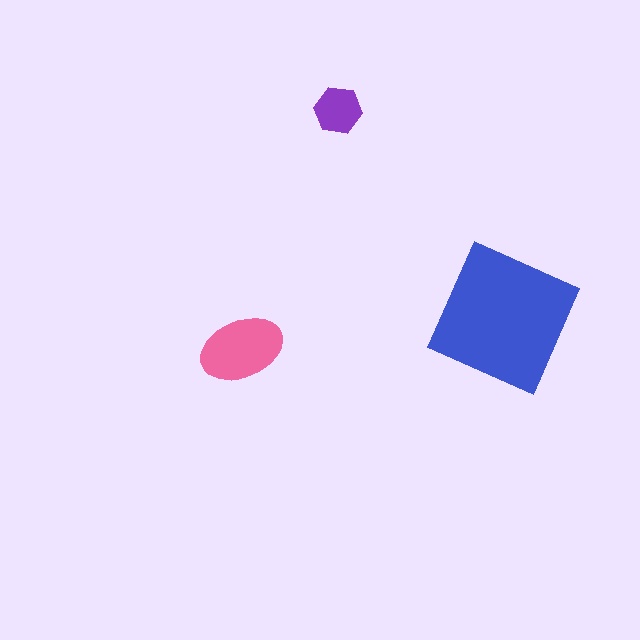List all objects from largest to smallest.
The blue square, the pink ellipse, the purple hexagon.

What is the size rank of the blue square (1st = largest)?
1st.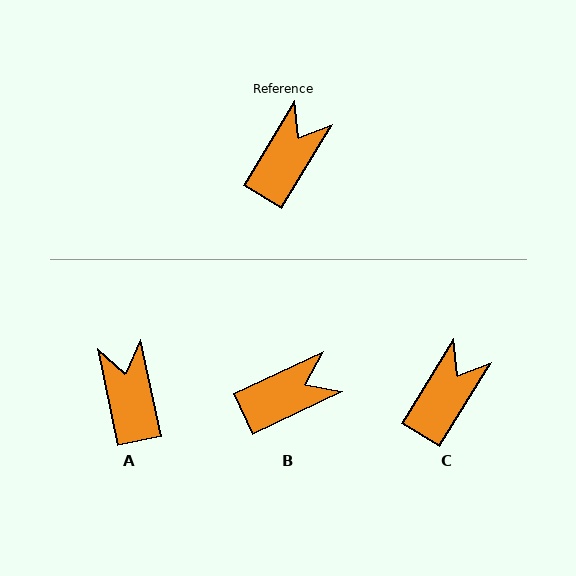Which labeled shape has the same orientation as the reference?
C.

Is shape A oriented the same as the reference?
No, it is off by about 43 degrees.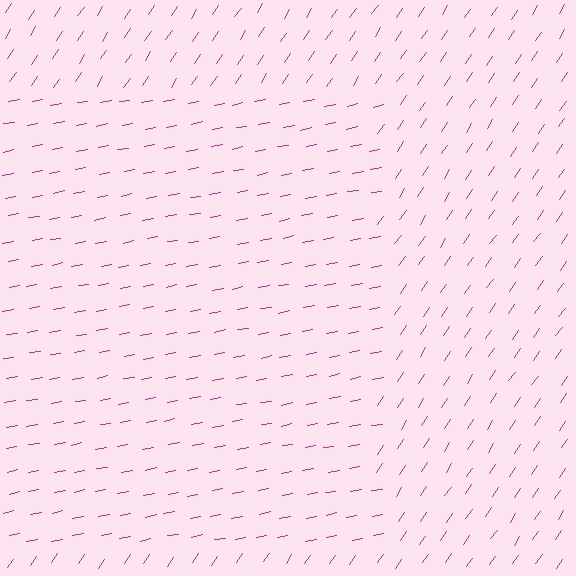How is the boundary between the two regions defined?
The boundary is defined purely by a change in line orientation (approximately 45 degrees difference). All lines are the same color and thickness.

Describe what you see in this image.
The image is filled with small magenta line segments. A rectangle region in the image has lines oriented differently from the surrounding lines, creating a visible texture boundary.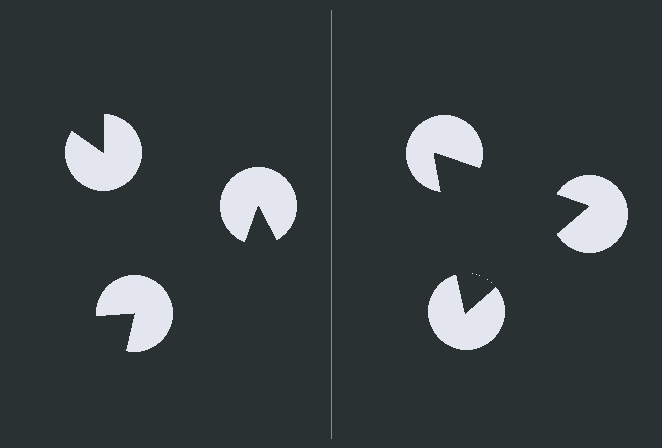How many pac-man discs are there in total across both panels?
6 — 3 on each side.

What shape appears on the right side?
An illusory triangle.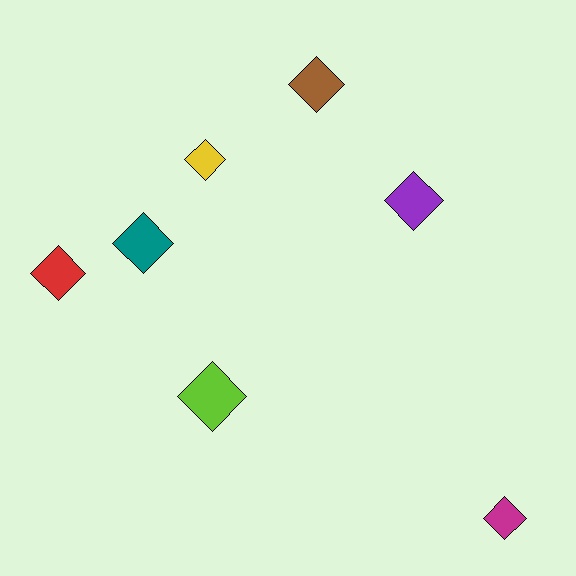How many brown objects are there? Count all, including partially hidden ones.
There is 1 brown object.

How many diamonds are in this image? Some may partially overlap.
There are 7 diamonds.